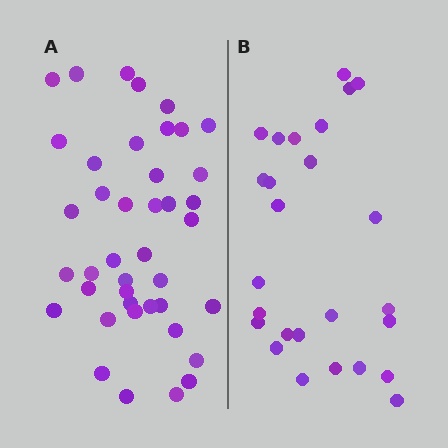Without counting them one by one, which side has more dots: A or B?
Region A (the left region) has more dots.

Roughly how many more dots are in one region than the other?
Region A has approximately 15 more dots than region B.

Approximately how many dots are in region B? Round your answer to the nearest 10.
About 30 dots. (The exact count is 26, which rounds to 30.)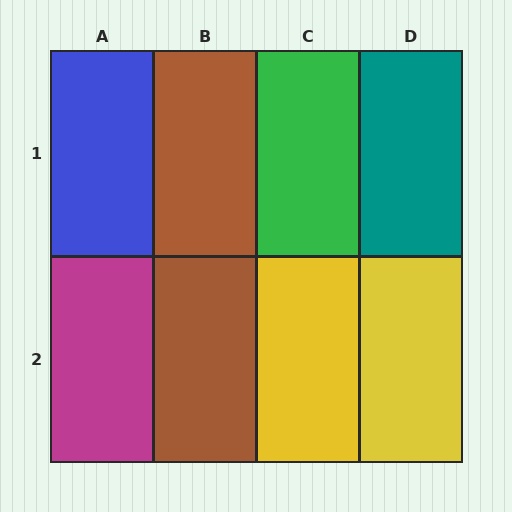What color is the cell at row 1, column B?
Brown.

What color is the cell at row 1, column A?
Blue.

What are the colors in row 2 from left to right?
Magenta, brown, yellow, yellow.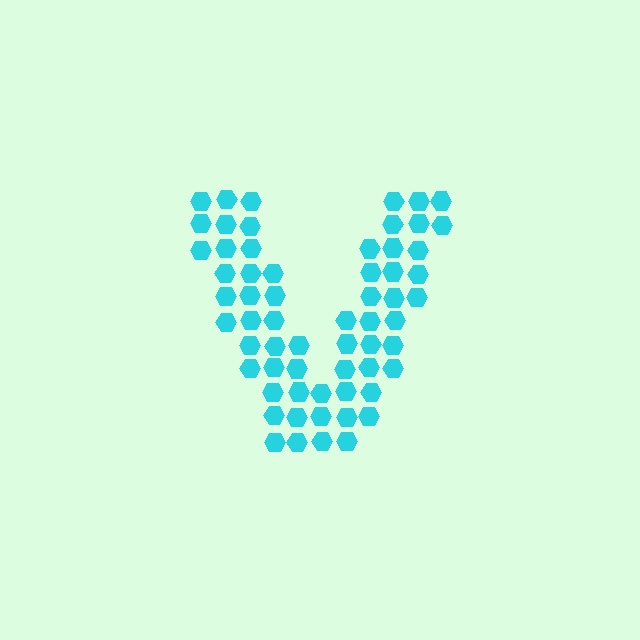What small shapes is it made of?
It is made of small hexagons.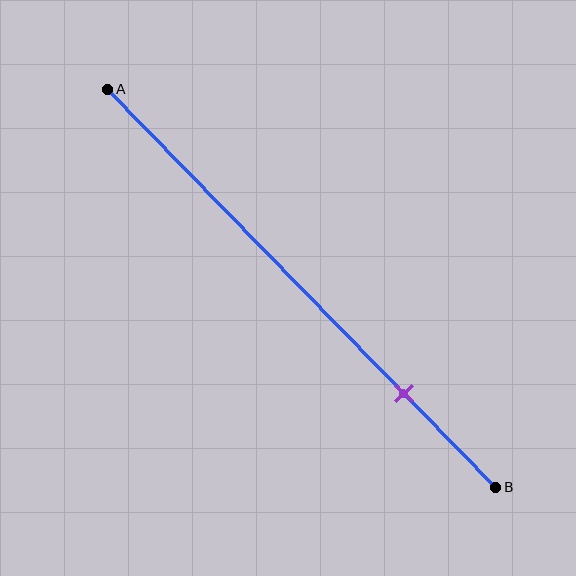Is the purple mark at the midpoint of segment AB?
No, the mark is at about 75% from A, not at the 50% midpoint.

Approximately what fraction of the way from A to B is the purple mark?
The purple mark is approximately 75% of the way from A to B.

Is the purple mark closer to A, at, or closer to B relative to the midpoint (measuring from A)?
The purple mark is closer to point B than the midpoint of segment AB.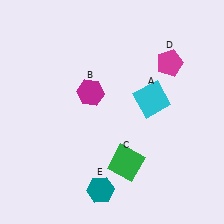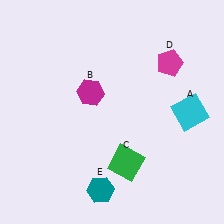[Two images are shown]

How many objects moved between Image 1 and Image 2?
1 object moved between the two images.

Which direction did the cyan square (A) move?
The cyan square (A) moved right.